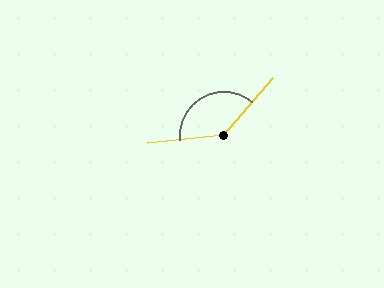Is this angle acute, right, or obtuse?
It is obtuse.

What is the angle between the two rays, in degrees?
Approximately 136 degrees.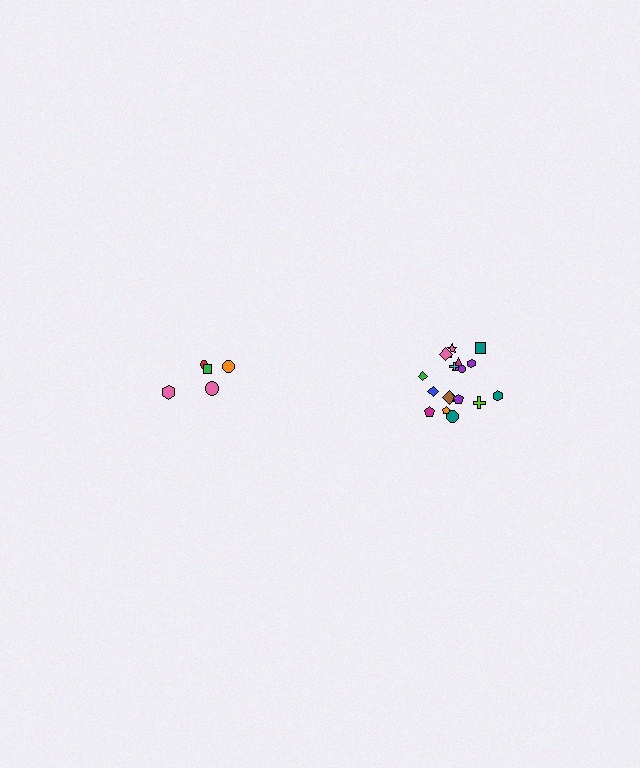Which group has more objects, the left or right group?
The right group.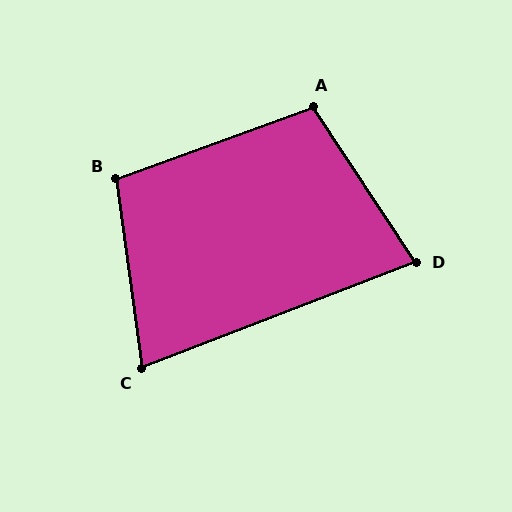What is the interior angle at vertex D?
Approximately 78 degrees (acute).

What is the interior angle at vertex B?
Approximately 102 degrees (obtuse).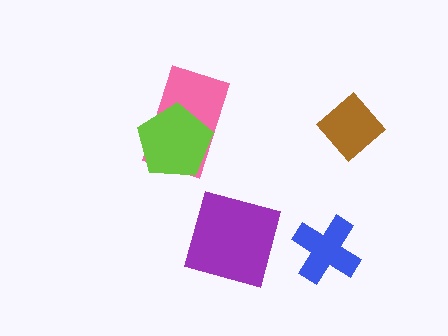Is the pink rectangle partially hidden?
Yes, it is partially covered by another shape.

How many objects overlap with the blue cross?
0 objects overlap with the blue cross.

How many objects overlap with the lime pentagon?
1 object overlaps with the lime pentagon.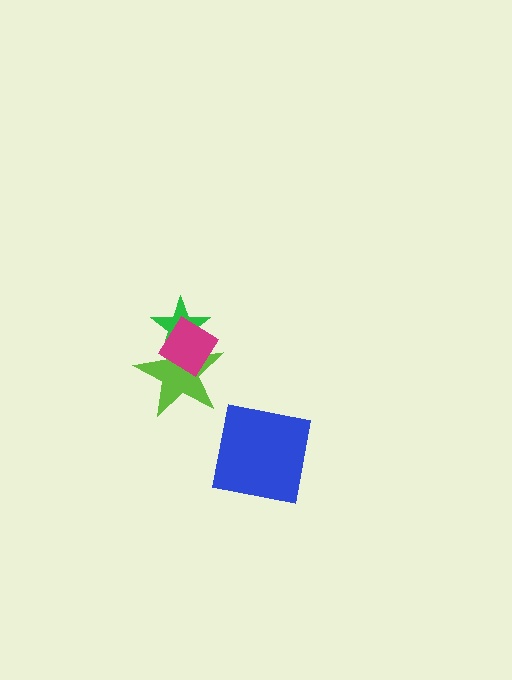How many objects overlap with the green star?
2 objects overlap with the green star.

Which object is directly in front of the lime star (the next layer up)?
The green star is directly in front of the lime star.